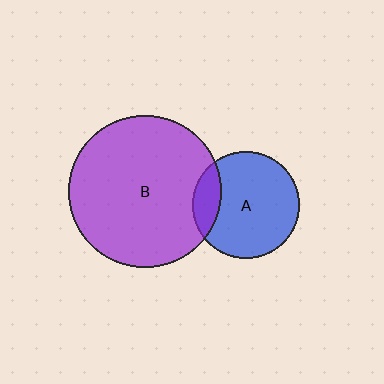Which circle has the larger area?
Circle B (purple).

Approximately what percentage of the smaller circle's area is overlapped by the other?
Approximately 15%.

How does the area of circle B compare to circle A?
Approximately 2.0 times.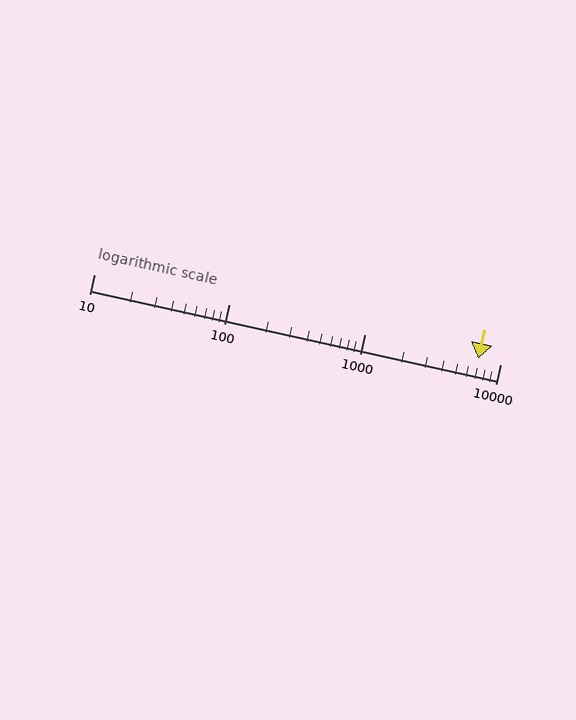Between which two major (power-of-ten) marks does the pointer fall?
The pointer is between 1000 and 10000.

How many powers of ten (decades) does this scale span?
The scale spans 3 decades, from 10 to 10000.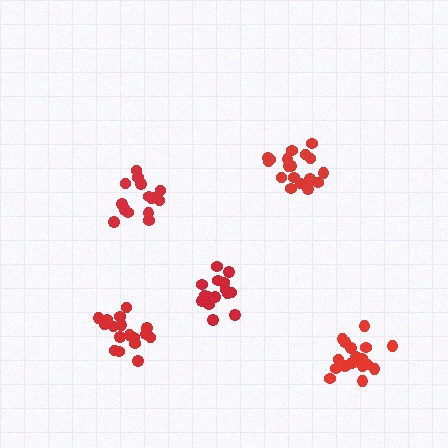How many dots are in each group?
Group 1: 17 dots, Group 2: 15 dots, Group 3: 18 dots, Group 4: 15 dots, Group 5: 18 dots (83 total).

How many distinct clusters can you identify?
There are 5 distinct clusters.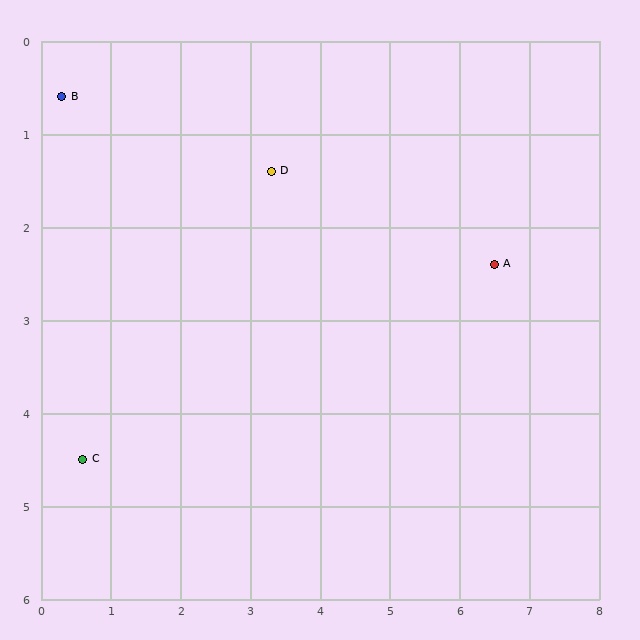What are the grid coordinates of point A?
Point A is at approximately (6.5, 2.4).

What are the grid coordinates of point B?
Point B is at approximately (0.3, 0.6).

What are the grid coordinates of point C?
Point C is at approximately (0.6, 4.5).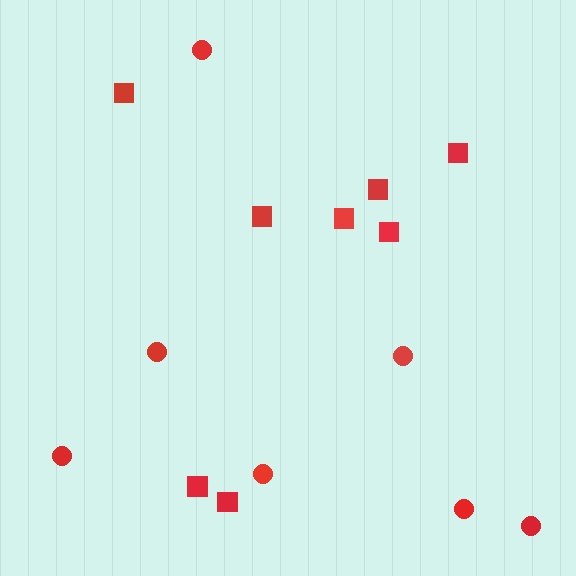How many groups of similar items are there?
There are 2 groups: one group of circles (7) and one group of squares (8).